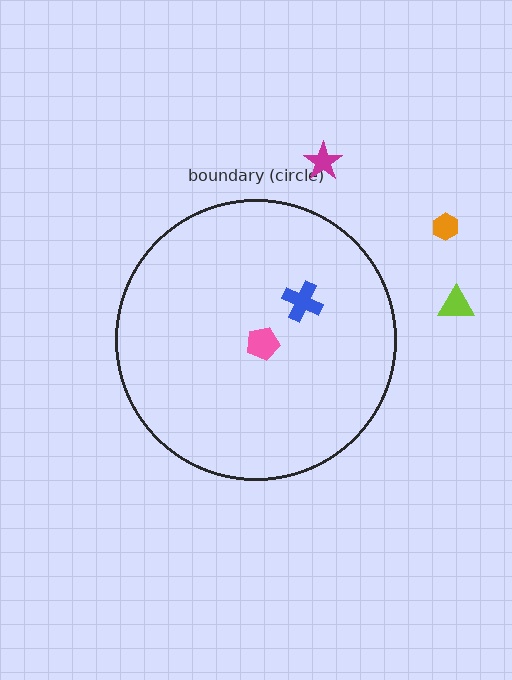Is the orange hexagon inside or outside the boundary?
Outside.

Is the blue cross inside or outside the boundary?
Inside.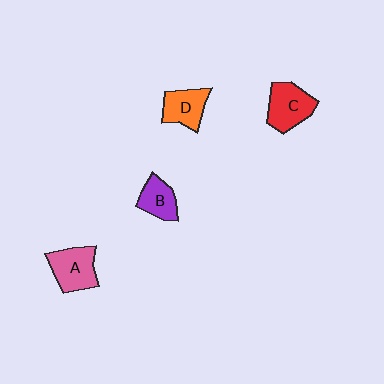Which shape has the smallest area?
Shape B (purple).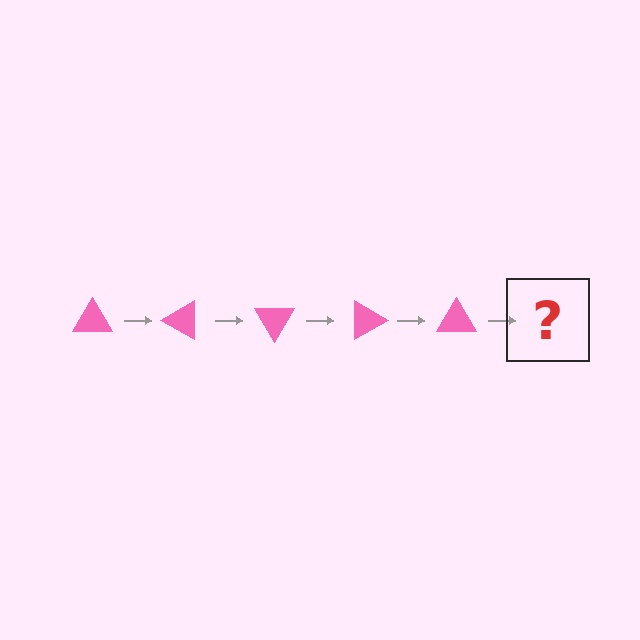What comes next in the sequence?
The next element should be a pink triangle rotated 150 degrees.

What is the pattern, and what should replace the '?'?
The pattern is that the triangle rotates 30 degrees each step. The '?' should be a pink triangle rotated 150 degrees.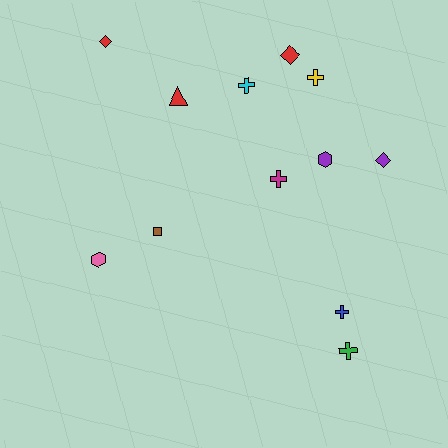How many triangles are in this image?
There is 1 triangle.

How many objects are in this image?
There are 12 objects.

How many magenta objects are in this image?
There is 1 magenta object.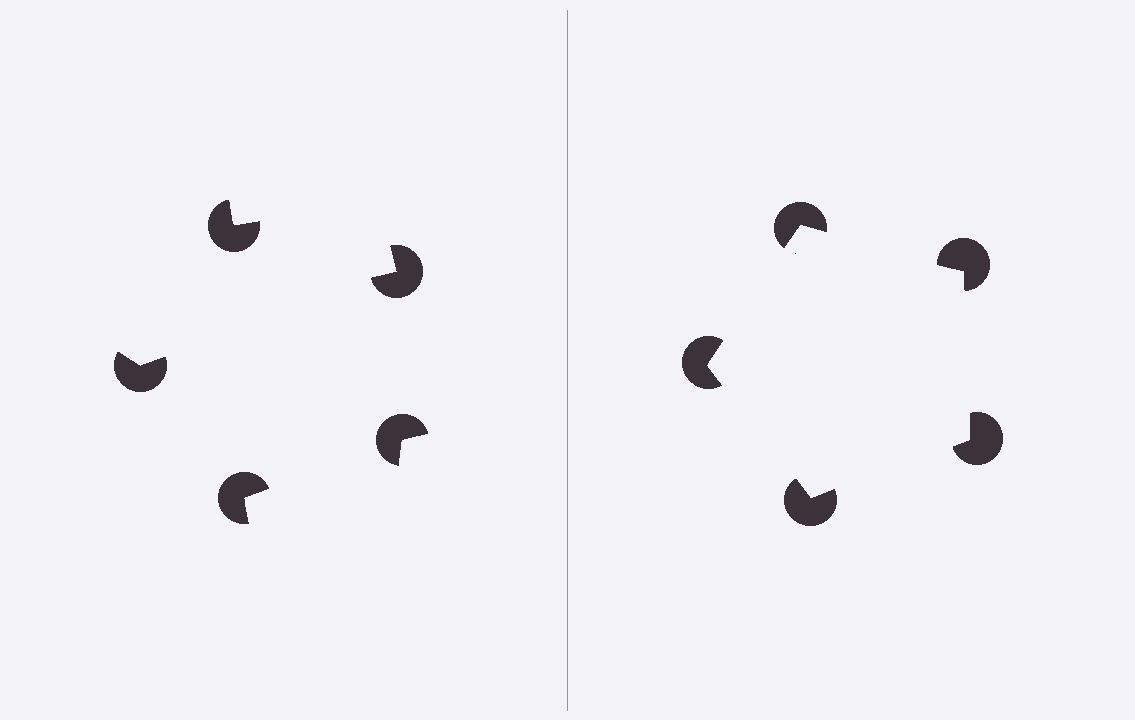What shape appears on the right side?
An illusory pentagon.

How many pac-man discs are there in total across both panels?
10 — 5 on each side.